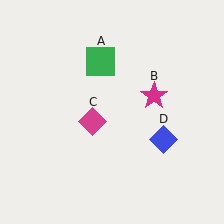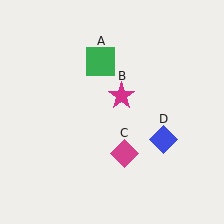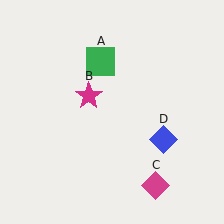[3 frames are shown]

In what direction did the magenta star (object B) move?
The magenta star (object B) moved left.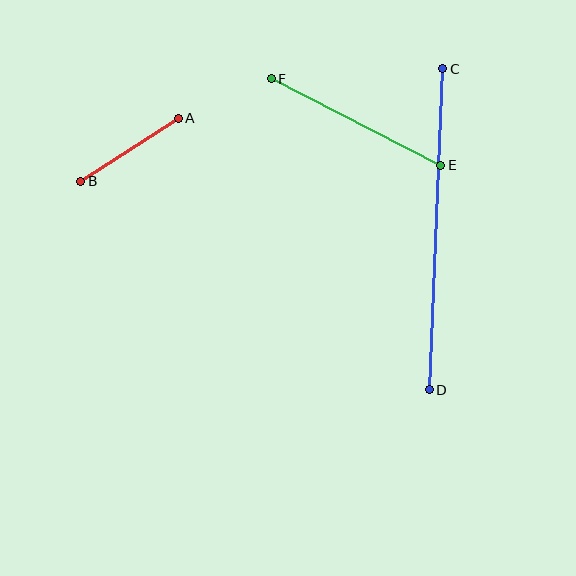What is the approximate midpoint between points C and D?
The midpoint is at approximately (436, 229) pixels.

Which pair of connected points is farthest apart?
Points C and D are farthest apart.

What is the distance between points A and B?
The distance is approximately 116 pixels.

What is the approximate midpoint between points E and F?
The midpoint is at approximately (356, 122) pixels.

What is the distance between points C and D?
The distance is approximately 322 pixels.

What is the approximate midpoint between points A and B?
The midpoint is at approximately (129, 150) pixels.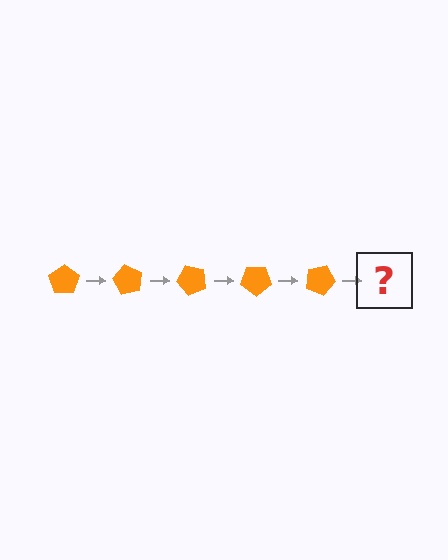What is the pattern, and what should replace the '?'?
The pattern is that the pentagon rotates 60 degrees each step. The '?' should be an orange pentagon rotated 300 degrees.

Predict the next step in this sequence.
The next step is an orange pentagon rotated 300 degrees.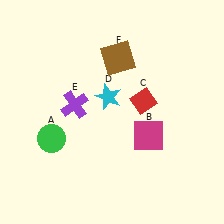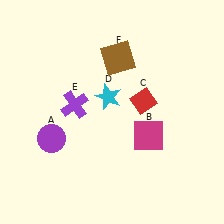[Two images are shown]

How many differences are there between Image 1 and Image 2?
There is 1 difference between the two images.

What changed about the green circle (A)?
In Image 1, A is green. In Image 2, it changed to purple.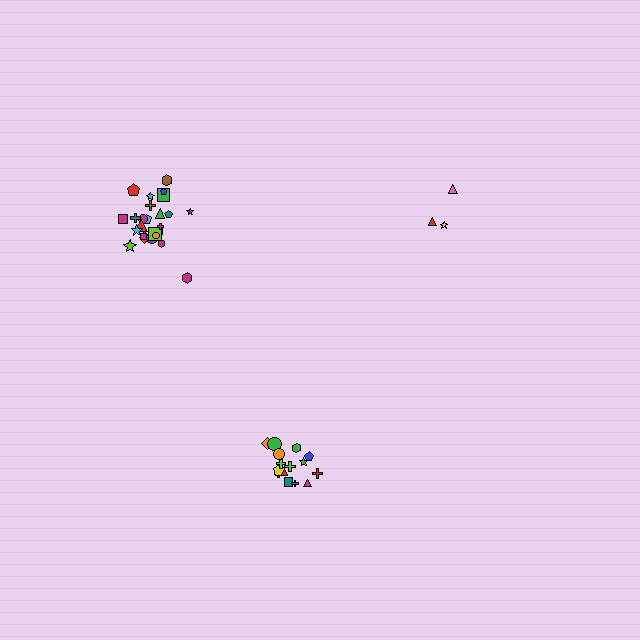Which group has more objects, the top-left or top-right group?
The top-left group.